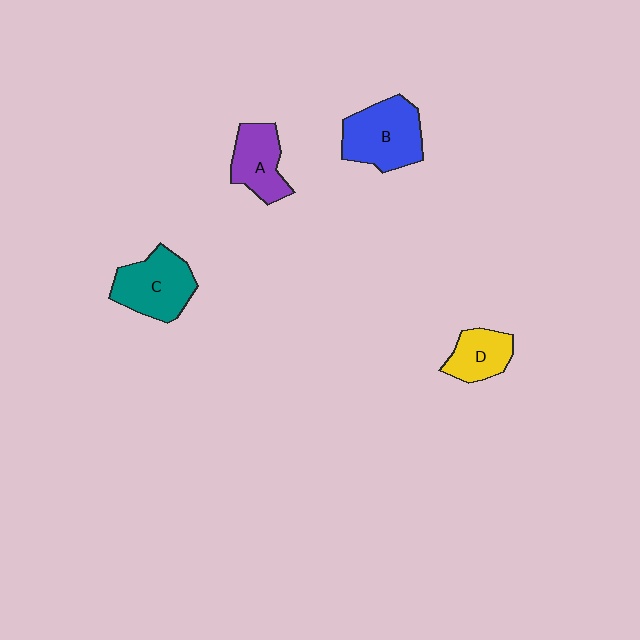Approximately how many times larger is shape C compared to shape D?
Approximately 1.5 times.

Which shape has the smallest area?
Shape D (yellow).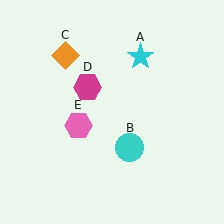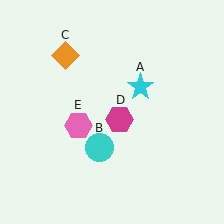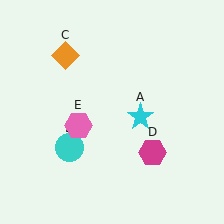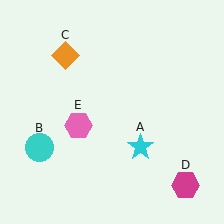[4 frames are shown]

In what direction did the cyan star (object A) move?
The cyan star (object A) moved down.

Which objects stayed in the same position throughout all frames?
Orange diamond (object C) and pink hexagon (object E) remained stationary.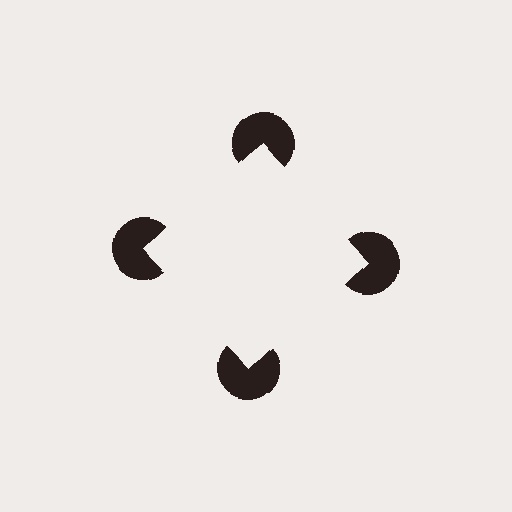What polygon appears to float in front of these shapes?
An illusory square — its edges are inferred from the aligned wedge cuts in the pac-man discs, not physically drawn.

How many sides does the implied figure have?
4 sides.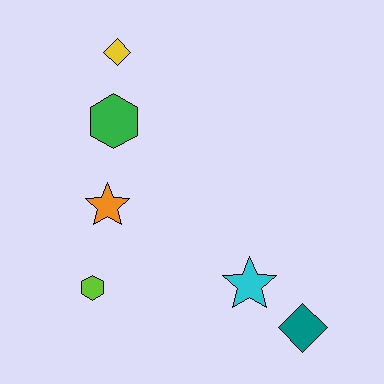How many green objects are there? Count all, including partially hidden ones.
There is 1 green object.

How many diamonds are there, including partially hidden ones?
There are 2 diamonds.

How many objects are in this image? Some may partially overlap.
There are 6 objects.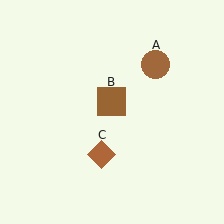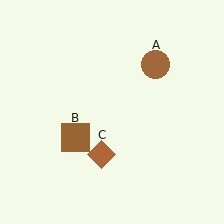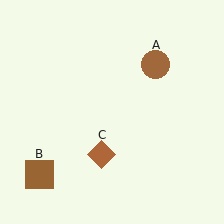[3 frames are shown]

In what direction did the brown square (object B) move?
The brown square (object B) moved down and to the left.